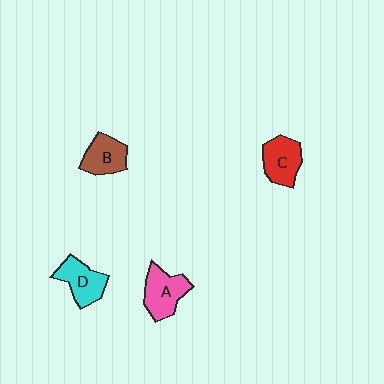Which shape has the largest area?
Shape A (pink).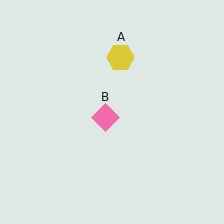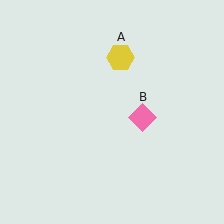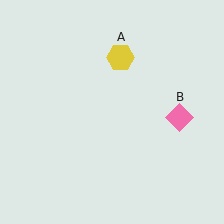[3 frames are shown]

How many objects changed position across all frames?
1 object changed position: pink diamond (object B).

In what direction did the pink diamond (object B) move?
The pink diamond (object B) moved right.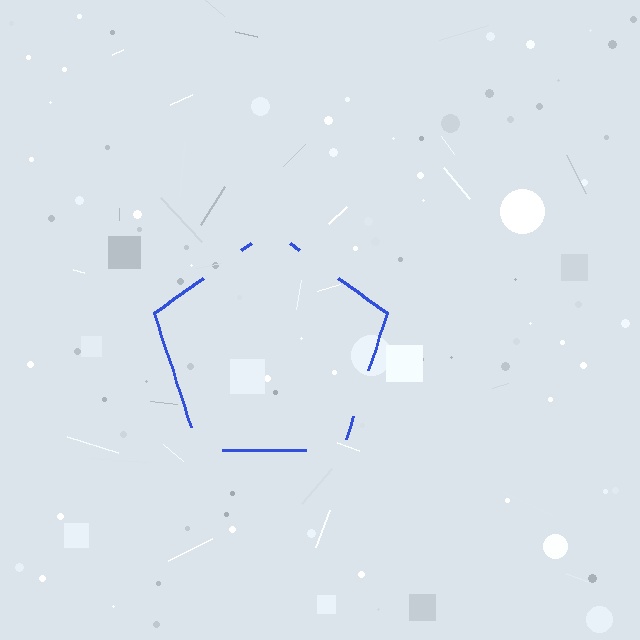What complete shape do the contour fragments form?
The contour fragments form a pentagon.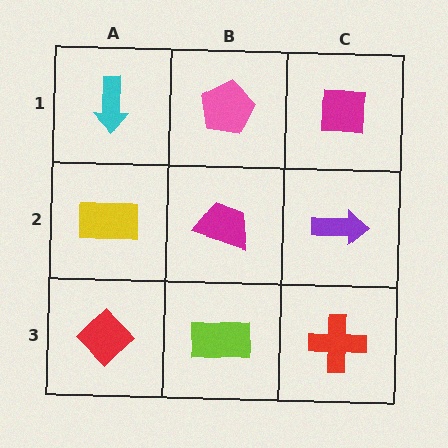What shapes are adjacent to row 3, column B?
A magenta trapezoid (row 2, column B), a red diamond (row 3, column A), a red cross (row 3, column C).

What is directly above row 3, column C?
A purple arrow.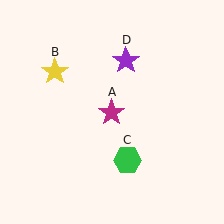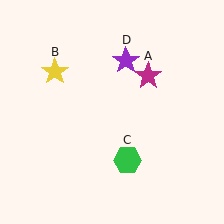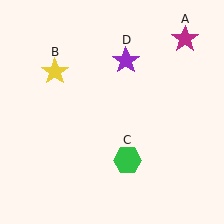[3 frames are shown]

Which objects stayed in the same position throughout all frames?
Yellow star (object B) and green hexagon (object C) and purple star (object D) remained stationary.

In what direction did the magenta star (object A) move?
The magenta star (object A) moved up and to the right.